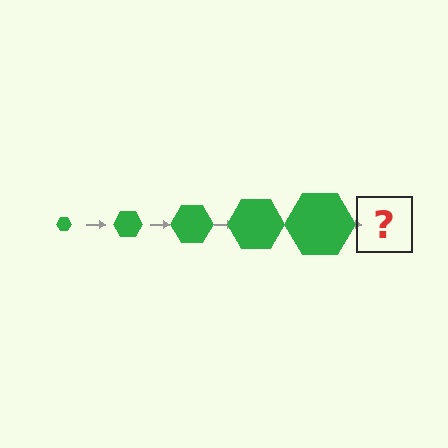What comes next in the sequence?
The next element should be a green hexagon, larger than the previous one.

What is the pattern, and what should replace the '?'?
The pattern is that the hexagon gets progressively larger each step. The '?' should be a green hexagon, larger than the previous one.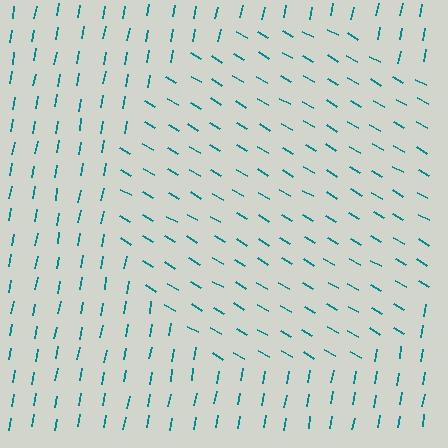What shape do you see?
I see a circle.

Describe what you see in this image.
The image is filled with small teal line segments. A circle region in the image has lines oriented differently from the surrounding lines, creating a visible texture boundary.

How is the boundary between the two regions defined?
The boundary is defined purely by a change in line orientation (approximately 69 degrees difference). All lines are the same color and thickness.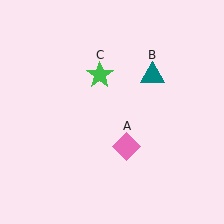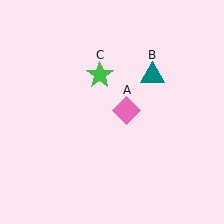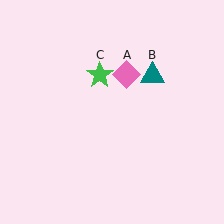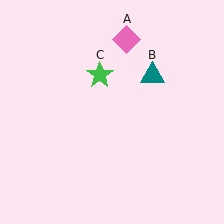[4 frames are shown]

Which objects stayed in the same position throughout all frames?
Teal triangle (object B) and green star (object C) remained stationary.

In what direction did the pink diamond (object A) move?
The pink diamond (object A) moved up.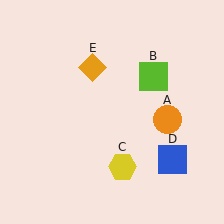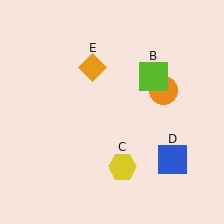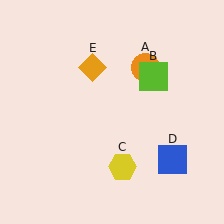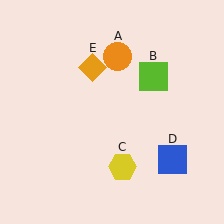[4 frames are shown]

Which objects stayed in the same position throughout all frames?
Lime square (object B) and yellow hexagon (object C) and blue square (object D) and orange diamond (object E) remained stationary.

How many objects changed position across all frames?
1 object changed position: orange circle (object A).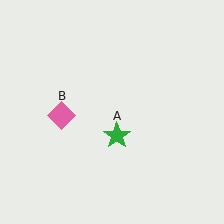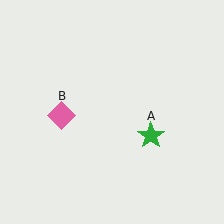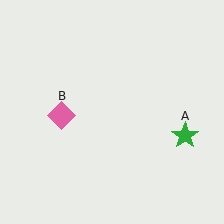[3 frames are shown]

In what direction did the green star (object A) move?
The green star (object A) moved right.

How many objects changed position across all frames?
1 object changed position: green star (object A).